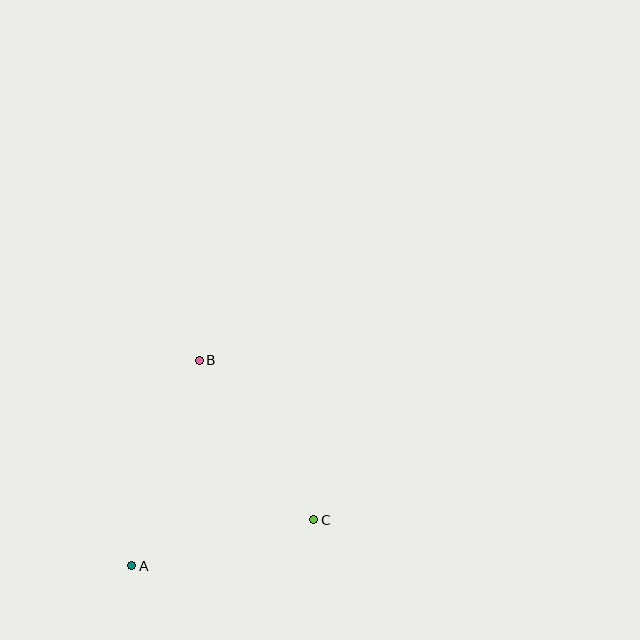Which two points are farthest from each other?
Points A and B are farthest from each other.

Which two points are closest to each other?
Points A and C are closest to each other.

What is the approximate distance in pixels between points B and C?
The distance between B and C is approximately 196 pixels.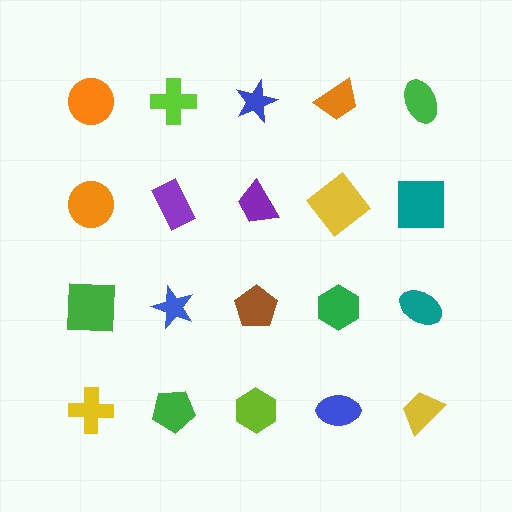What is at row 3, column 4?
A green hexagon.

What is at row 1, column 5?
A green ellipse.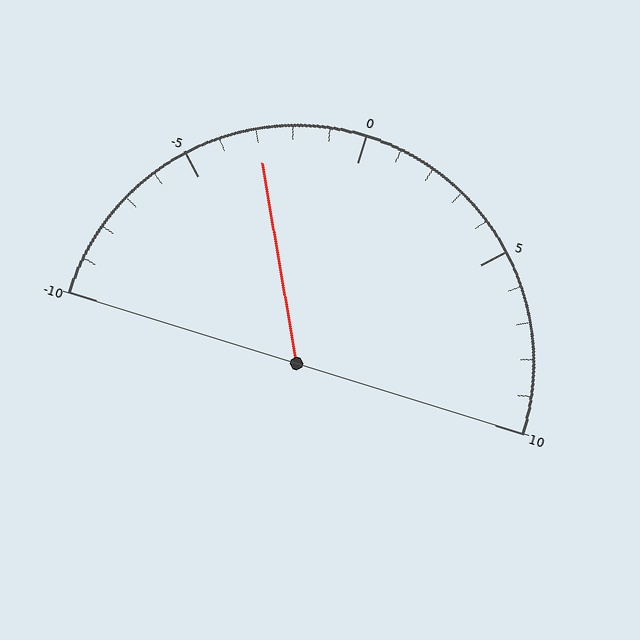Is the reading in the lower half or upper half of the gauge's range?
The reading is in the lower half of the range (-10 to 10).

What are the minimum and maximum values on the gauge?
The gauge ranges from -10 to 10.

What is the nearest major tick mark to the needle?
The nearest major tick mark is -5.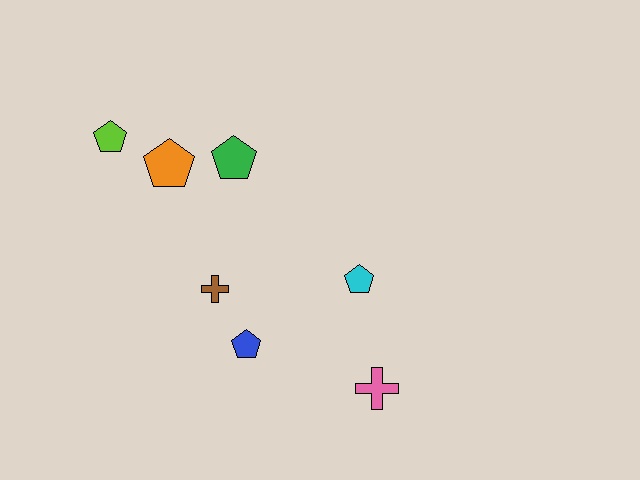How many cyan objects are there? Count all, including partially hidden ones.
There is 1 cyan object.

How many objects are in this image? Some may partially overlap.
There are 7 objects.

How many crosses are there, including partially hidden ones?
There are 2 crosses.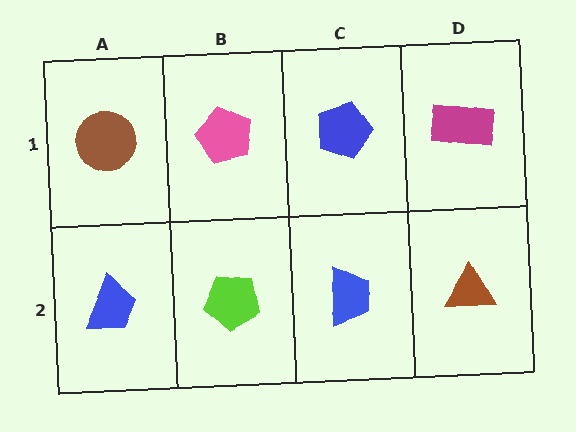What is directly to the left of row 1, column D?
A blue pentagon.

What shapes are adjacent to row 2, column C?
A blue pentagon (row 1, column C), a lime pentagon (row 2, column B), a brown triangle (row 2, column D).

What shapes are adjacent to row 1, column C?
A blue trapezoid (row 2, column C), a pink pentagon (row 1, column B), a magenta rectangle (row 1, column D).